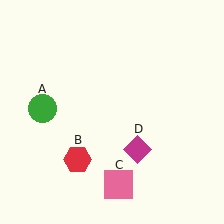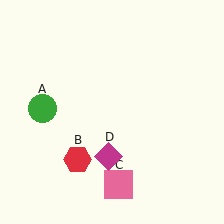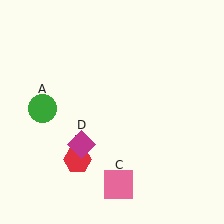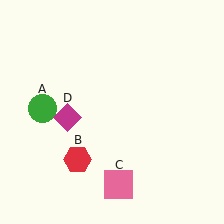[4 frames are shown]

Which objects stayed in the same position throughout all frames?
Green circle (object A) and red hexagon (object B) and pink square (object C) remained stationary.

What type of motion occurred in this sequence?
The magenta diamond (object D) rotated clockwise around the center of the scene.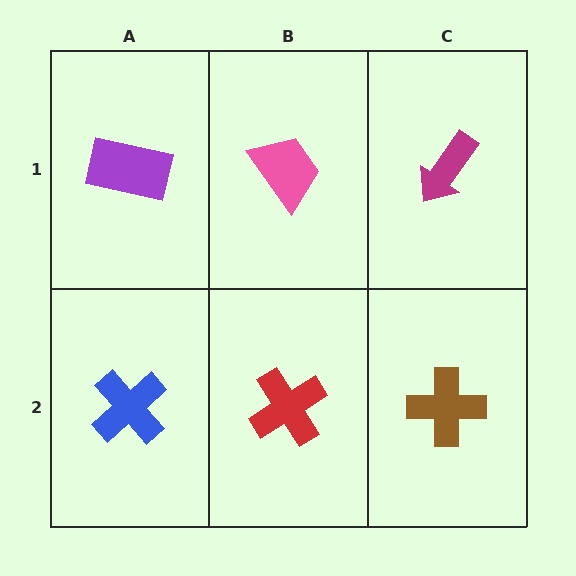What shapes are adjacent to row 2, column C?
A magenta arrow (row 1, column C), a red cross (row 2, column B).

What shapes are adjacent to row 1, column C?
A brown cross (row 2, column C), a pink trapezoid (row 1, column B).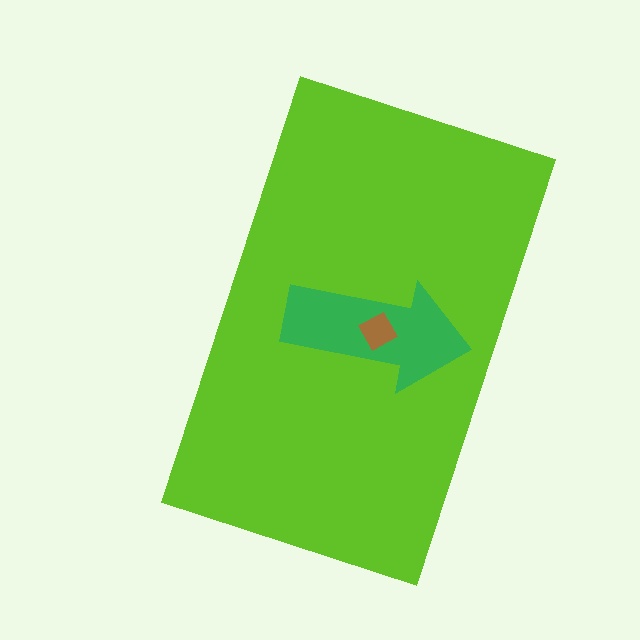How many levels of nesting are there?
3.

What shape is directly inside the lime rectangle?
The green arrow.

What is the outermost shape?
The lime rectangle.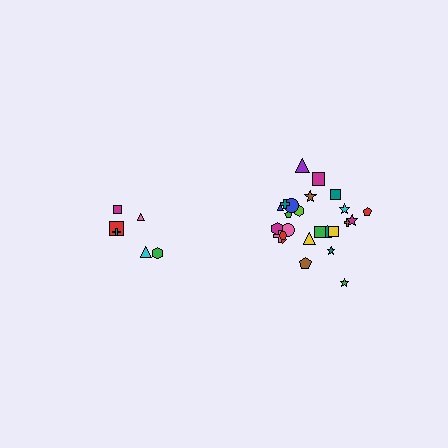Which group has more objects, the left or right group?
The right group.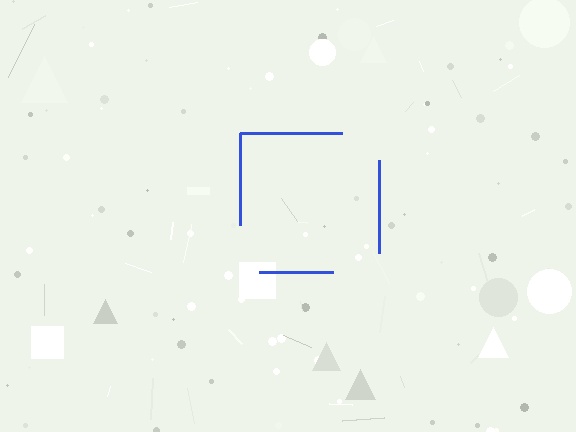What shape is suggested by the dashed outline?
The dashed outline suggests a square.